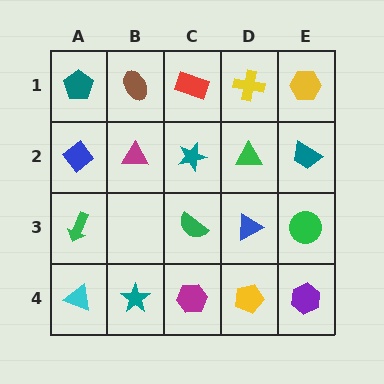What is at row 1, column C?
A red rectangle.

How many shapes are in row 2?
5 shapes.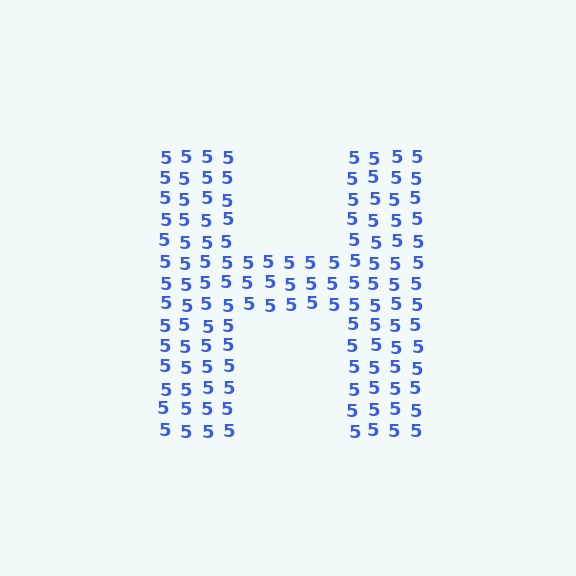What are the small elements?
The small elements are digit 5's.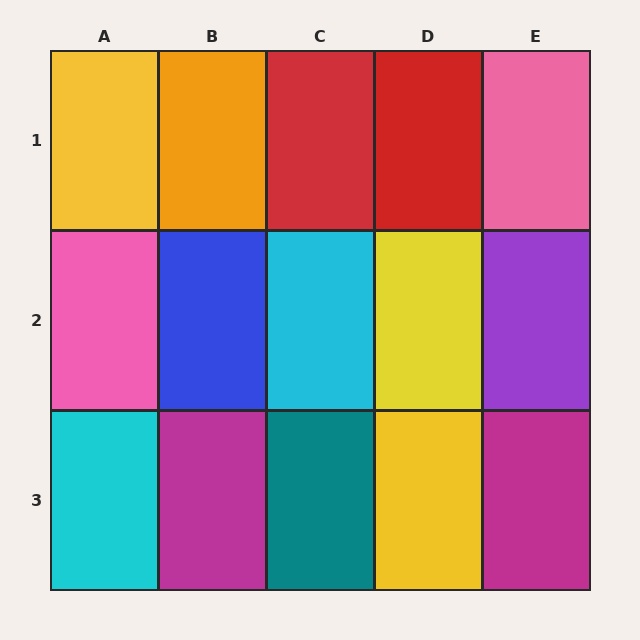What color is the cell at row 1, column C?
Red.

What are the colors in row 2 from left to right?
Pink, blue, cyan, yellow, purple.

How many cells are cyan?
2 cells are cyan.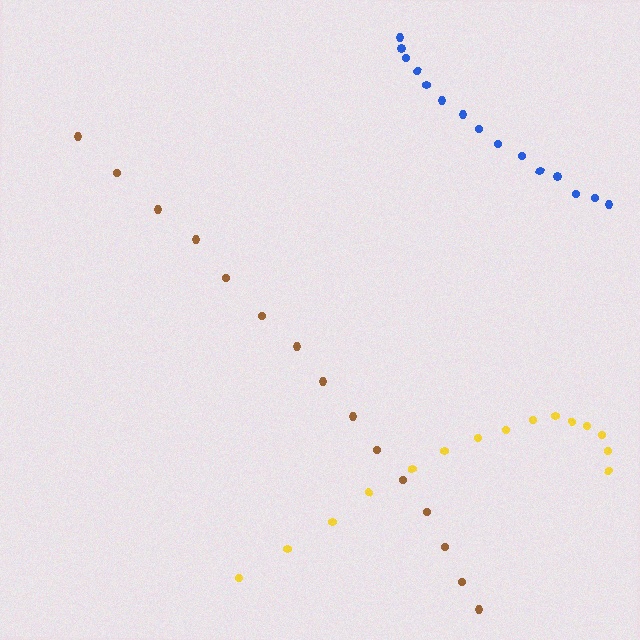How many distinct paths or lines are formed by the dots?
There are 3 distinct paths.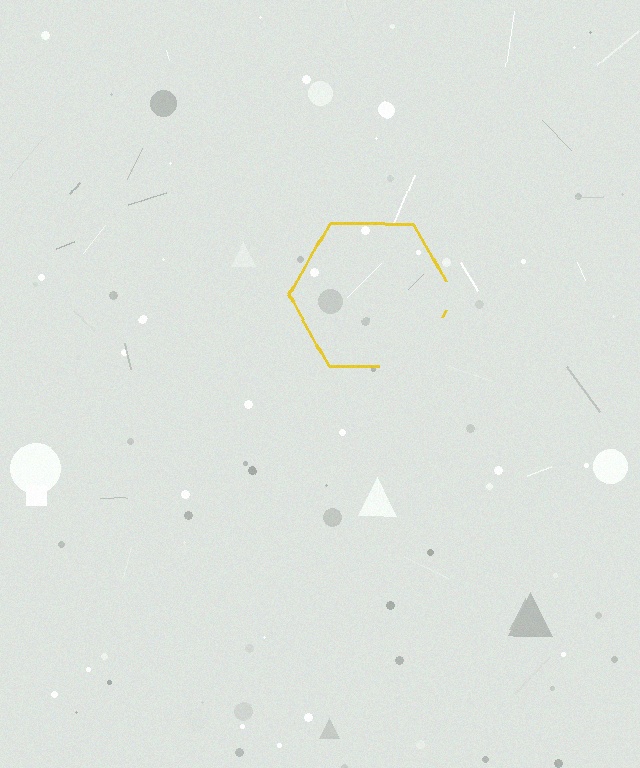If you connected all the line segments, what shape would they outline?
They would outline a hexagon.